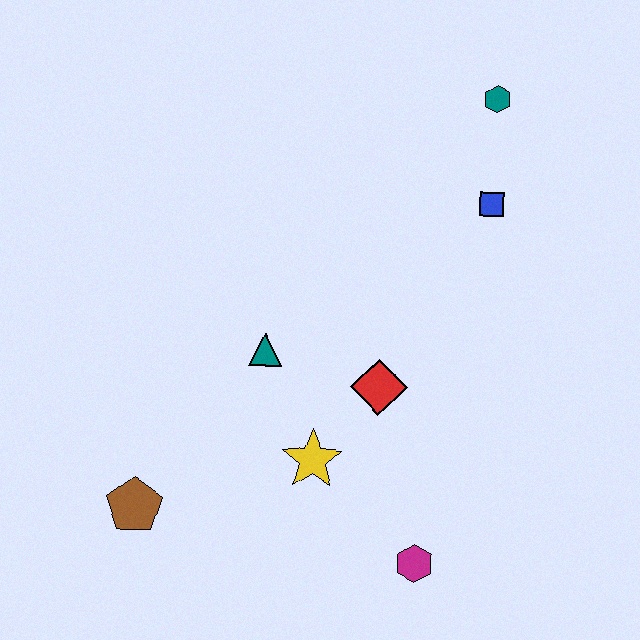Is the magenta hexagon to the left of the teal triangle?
No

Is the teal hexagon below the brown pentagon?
No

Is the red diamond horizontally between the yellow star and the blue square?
Yes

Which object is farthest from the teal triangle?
The teal hexagon is farthest from the teal triangle.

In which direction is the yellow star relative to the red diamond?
The yellow star is below the red diamond.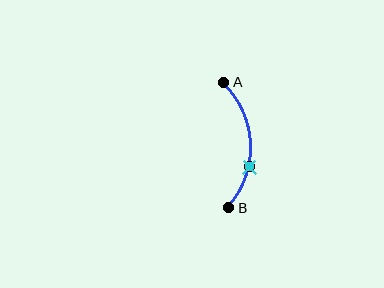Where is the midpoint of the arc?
The arc midpoint is the point on the curve farthest from the straight line joining A and B. It sits to the right of that line.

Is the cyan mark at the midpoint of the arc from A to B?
No. The cyan mark lies on the arc but is closer to endpoint B. The arc midpoint would be at the point on the curve equidistant along the arc from both A and B.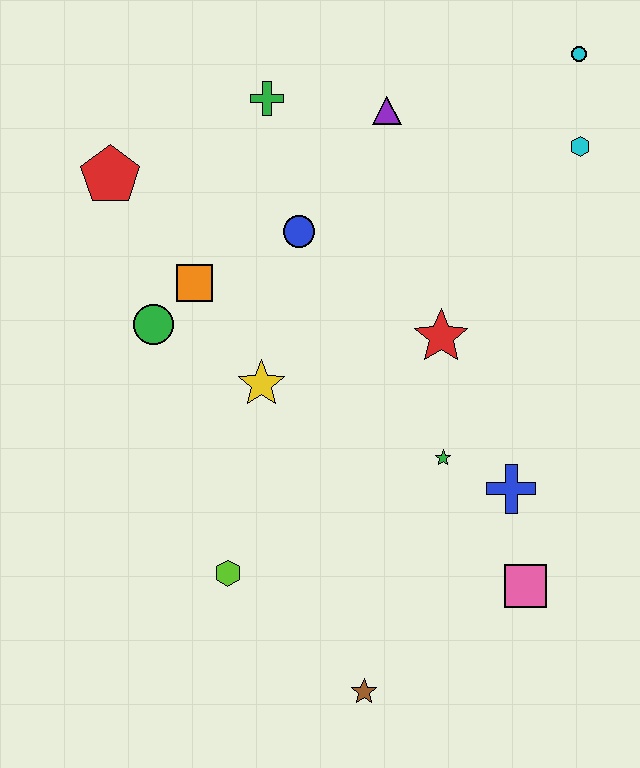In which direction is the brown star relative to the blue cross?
The brown star is below the blue cross.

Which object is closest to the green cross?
The purple triangle is closest to the green cross.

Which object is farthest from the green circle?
The cyan circle is farthest from the green circle.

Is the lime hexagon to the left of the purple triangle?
Yes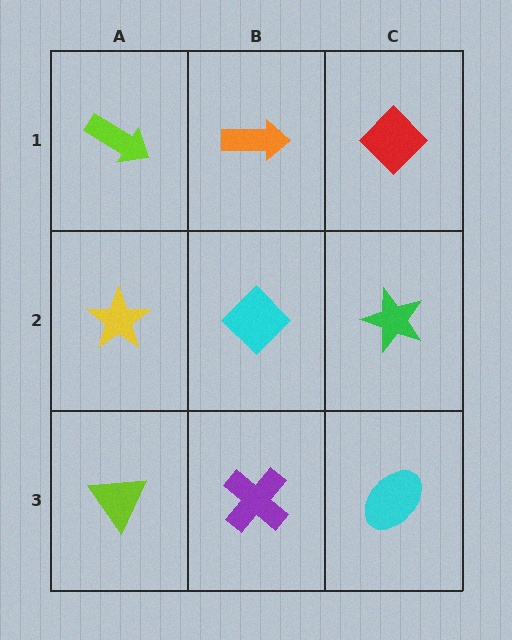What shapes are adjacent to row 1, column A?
A yellow star (row 2, column A), an orange arrow (row 1, column B).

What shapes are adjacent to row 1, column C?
A green star (row 2, column C), an orange arrow (row 1, column B).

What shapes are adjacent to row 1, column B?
A cyan diamond (row 2, column B), a lime arrow (row 1, column A), a red diamond (row 1, column C).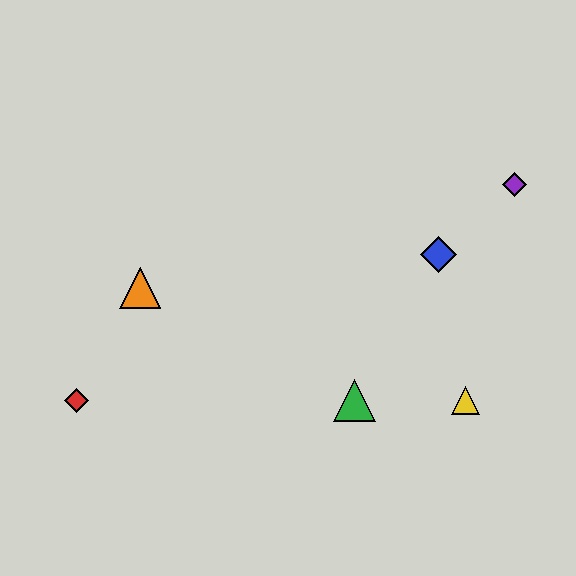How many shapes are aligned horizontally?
3 shapes (the red diamond, the green triangle, the yellow triangle) are aligned horizontally.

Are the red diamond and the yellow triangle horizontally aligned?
Yes, both are at y≈400.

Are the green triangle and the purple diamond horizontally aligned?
No, the green triangle is at y≈400 and the purple diamond is at y≈184.